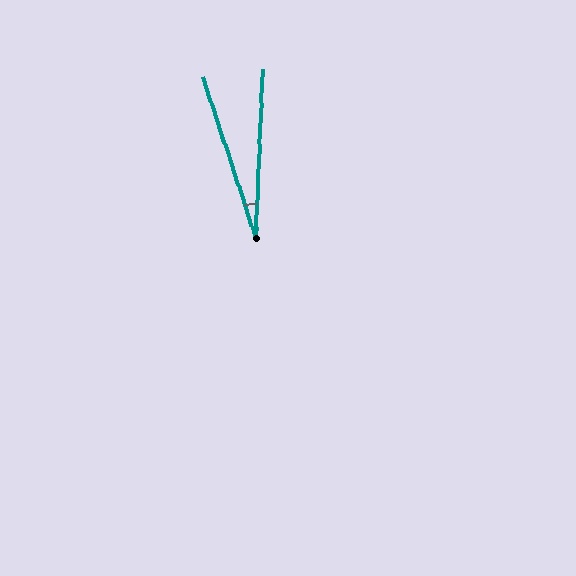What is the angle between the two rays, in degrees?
Approximately 21 degrees.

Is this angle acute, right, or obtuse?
It is acute.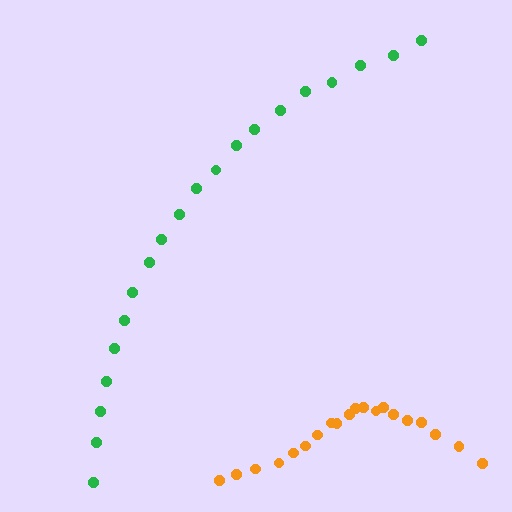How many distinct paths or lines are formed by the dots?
There are 2 distinct paths.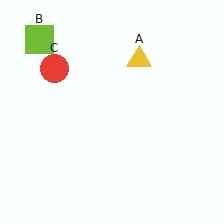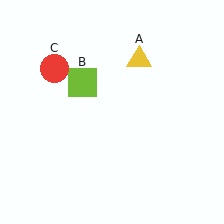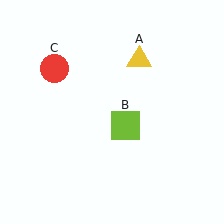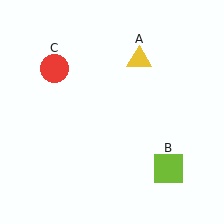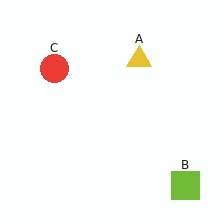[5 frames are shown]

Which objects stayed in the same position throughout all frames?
Yellow triangle (object A) and red circle (object C) remained stationary.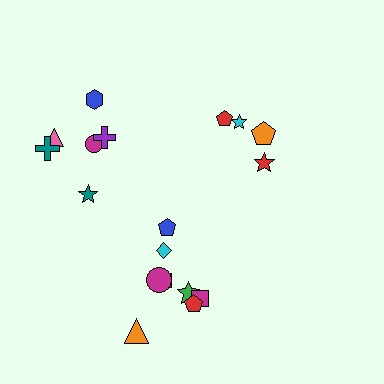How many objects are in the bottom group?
There are 8 objects.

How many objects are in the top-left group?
There are 6 objects.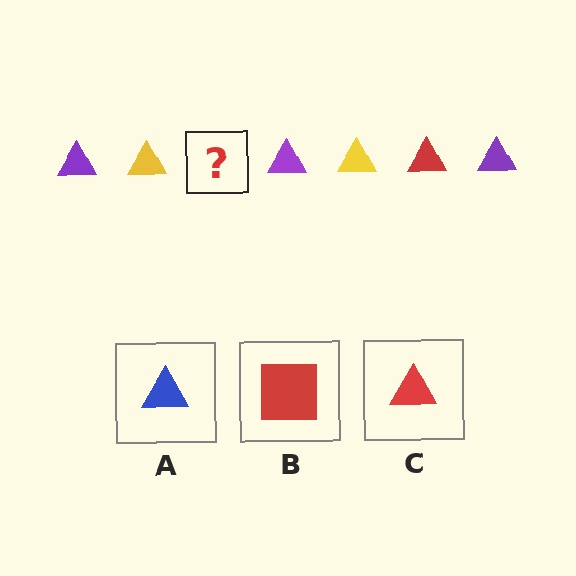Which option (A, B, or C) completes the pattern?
C.